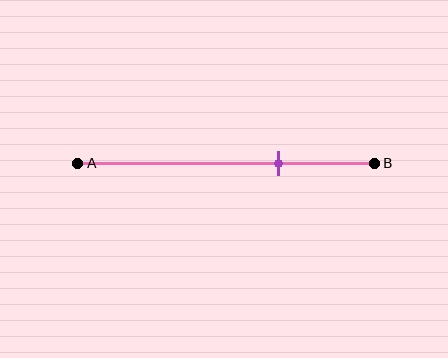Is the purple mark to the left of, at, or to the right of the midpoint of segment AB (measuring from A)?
The purple mark is to the right of the midpoint of segment AB.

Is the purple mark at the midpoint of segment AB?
No, the mark is at about 70% from A, not at the 50% midpoint.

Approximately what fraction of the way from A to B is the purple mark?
The purple mark is approximately 70% of the way from A to B.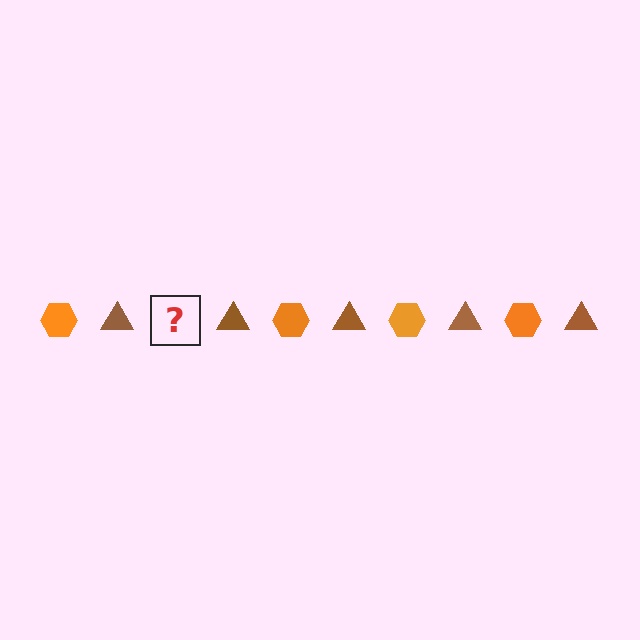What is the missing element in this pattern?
The missing element is an orange hexagon.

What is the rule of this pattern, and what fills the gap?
The rule is that the pattern alternates between orange hexagon and brown triangle. The gap should be filled with an orange hexagon.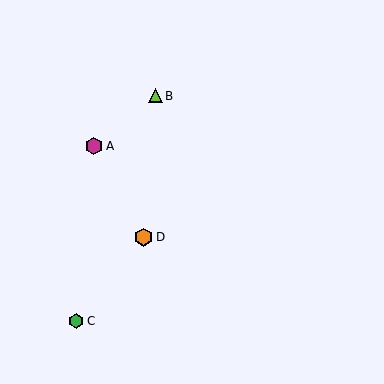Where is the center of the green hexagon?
The center of the green hexagon is at (76, 321).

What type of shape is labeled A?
Shape A is a magenta hexagon.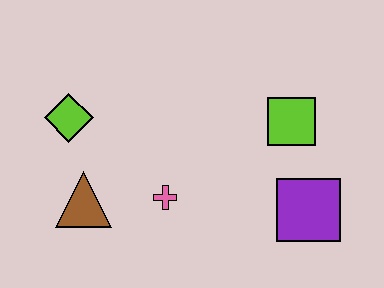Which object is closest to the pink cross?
The brown triangle is closest to the pink cross.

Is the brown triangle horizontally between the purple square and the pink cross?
No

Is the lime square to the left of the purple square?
Yes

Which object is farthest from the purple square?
The lime diamond is farthest from the purple square.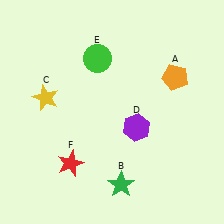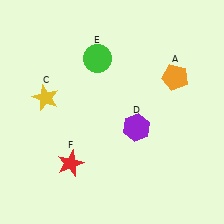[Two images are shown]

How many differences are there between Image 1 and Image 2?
There is 1 difference between the two images.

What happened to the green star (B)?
The green star (B) was removed in Image 2. It was in the bottom-right area of Image 1.